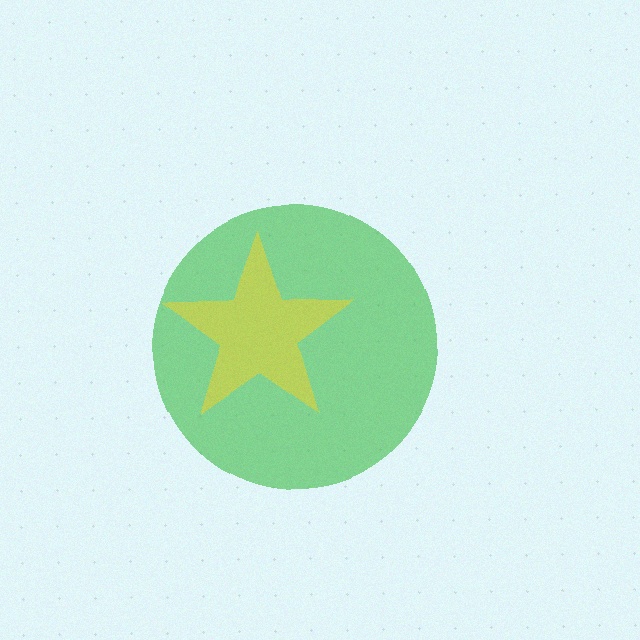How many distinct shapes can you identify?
There are 2 distinct shapes: a green circle, a yellow star.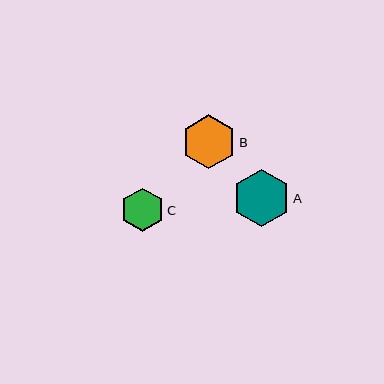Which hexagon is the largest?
Hexagon A is the largest with a size of approximately 57 pixels.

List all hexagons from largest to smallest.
From largest to smallest: A, B, C.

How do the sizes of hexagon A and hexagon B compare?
Hexagon A and hexagon B are approximately the same size.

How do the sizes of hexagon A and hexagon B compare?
Hexagon A and hexagon B are approximately the same size.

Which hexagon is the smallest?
Hexagon C is the smallest with a size of approximately 44 pixels.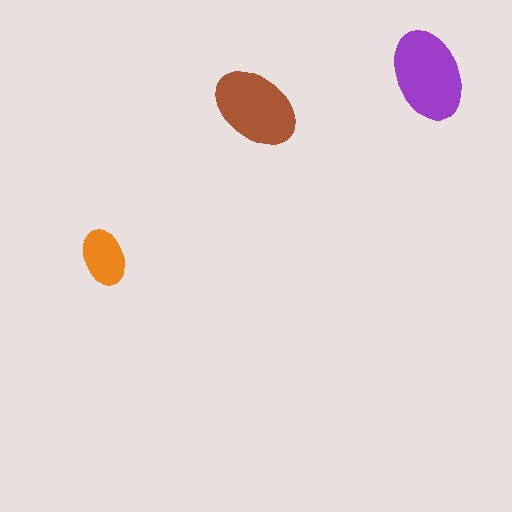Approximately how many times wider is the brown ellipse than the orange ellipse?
About 1.5 times wider.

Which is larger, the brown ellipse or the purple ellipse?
The purple one.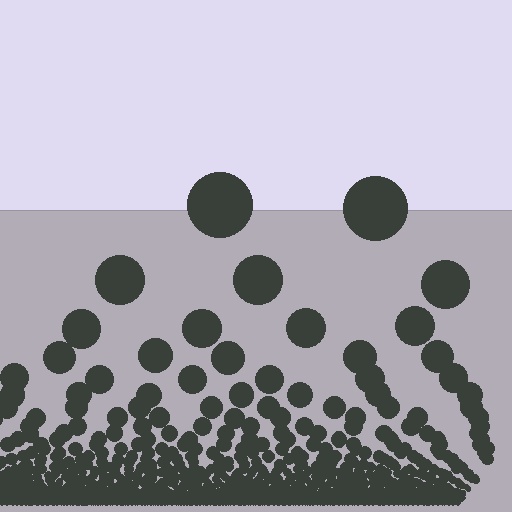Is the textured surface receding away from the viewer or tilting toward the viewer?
The surface appears to tilt toward the viewer. Texture elements get larger and sparser toward the top.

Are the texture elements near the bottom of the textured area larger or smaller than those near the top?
Smaller. The gradient is inverted — elements near the bottom are smaller and denser.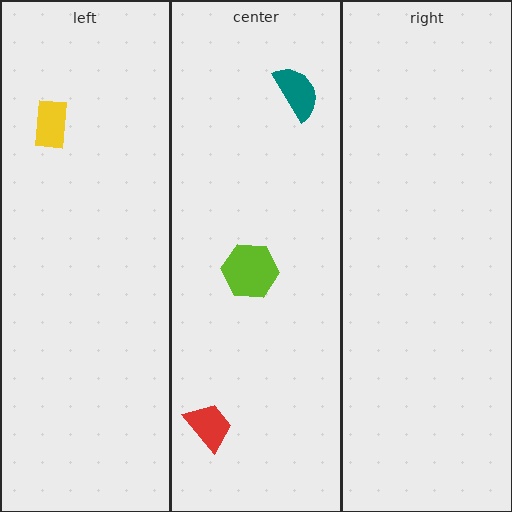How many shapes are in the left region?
1.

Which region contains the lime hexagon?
The center region.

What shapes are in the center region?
The teal semicircle, the red trapezoid, the lime hexagon.